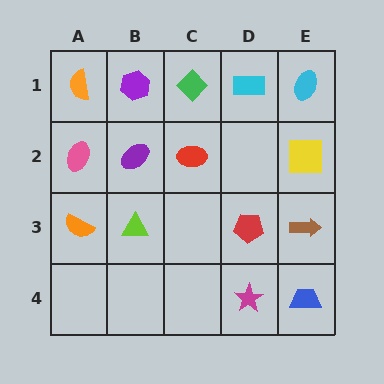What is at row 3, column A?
An orange semicircle.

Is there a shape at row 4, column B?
No, that cell is empty.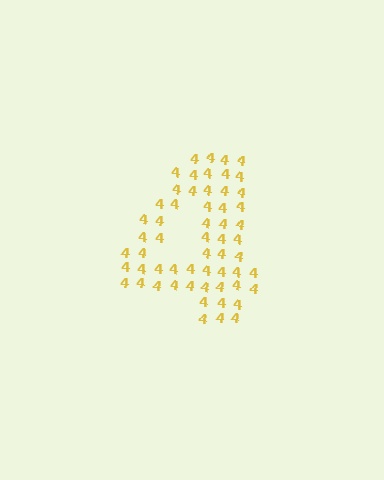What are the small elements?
The small elements are digit 4's.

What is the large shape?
The large shape is the digit 4.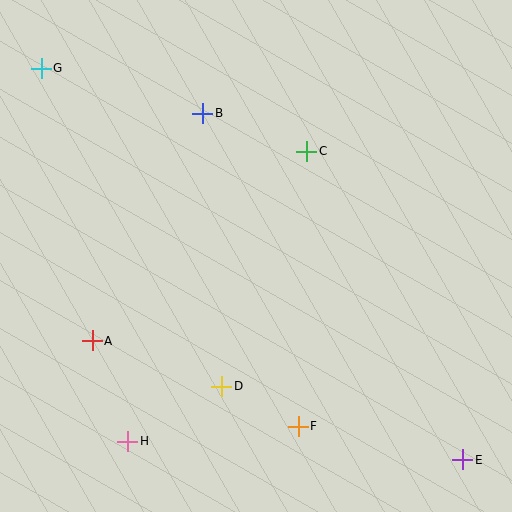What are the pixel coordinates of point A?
Point A is at (92, 341).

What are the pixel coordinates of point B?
Point B is at (203, 113).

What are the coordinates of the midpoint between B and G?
The midpoint between B and G is at (122, 91).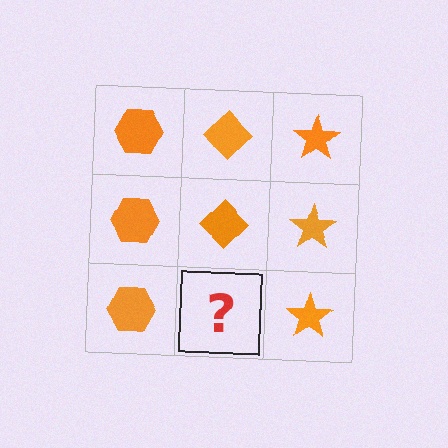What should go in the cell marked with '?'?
The missing cell should contain an orange diamond.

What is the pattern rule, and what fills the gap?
The rule is that each column has a consistent shape. The gap should be filled with an orange diamond.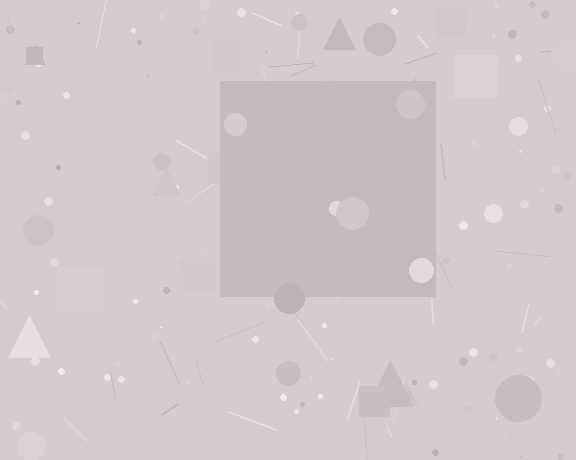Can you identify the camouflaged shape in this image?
The camouflaged shape is a square.